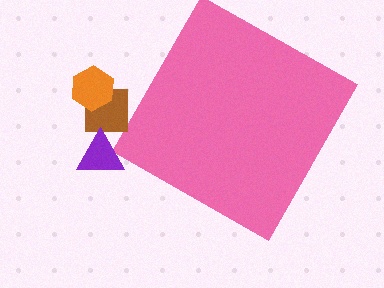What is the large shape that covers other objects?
A pink square.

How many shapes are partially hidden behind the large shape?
0 shapes are partially hidden.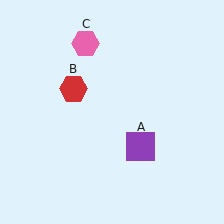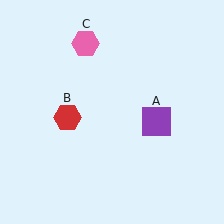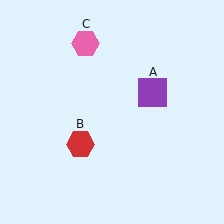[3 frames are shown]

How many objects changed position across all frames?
2 objects changed position: purple square (object A), red hexagon (object B).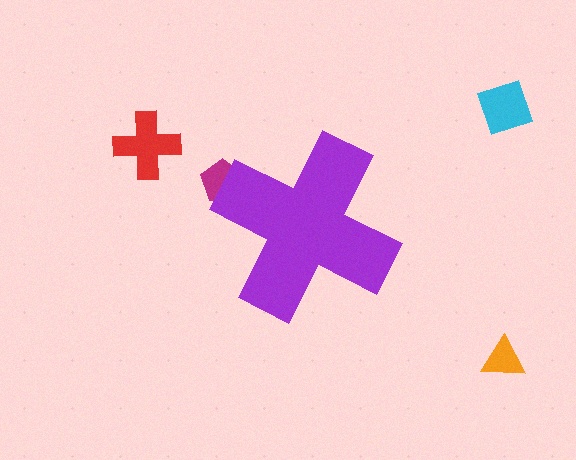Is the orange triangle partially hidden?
No, the orange triangle is fully visible.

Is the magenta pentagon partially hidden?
Yes, the magenta pentagon is partially hidden behind the purple cross.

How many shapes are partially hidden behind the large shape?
1 shape is partially hidden.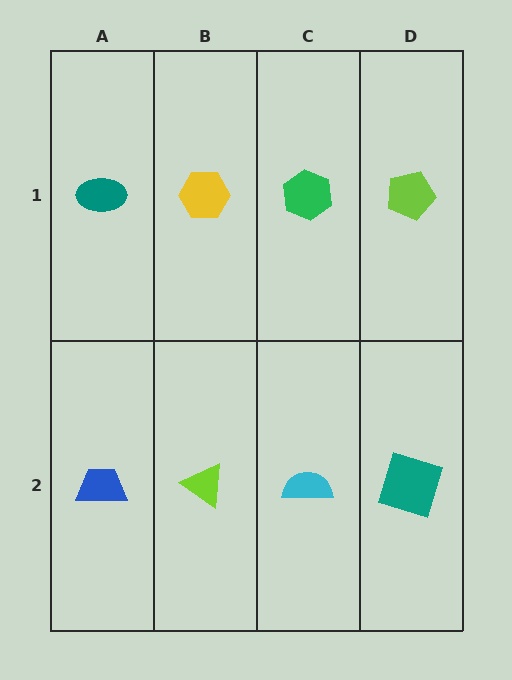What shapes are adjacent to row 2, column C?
A green hexagon (row 1, column C), a lime triangle (row 2, column B), a teal square (row 2, column D).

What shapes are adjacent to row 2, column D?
A lime pentagon (row 1, column D), a cyan semicircle (row 2, column C).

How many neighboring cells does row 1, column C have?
3.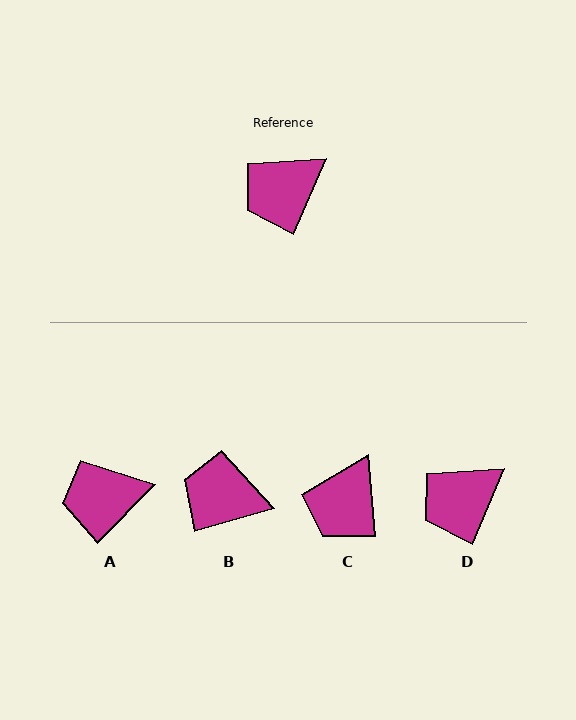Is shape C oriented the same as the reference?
No, it is off by about 28 degrees.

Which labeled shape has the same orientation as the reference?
D.